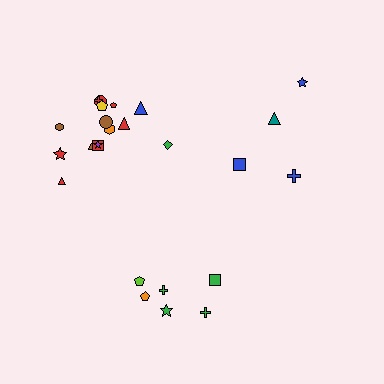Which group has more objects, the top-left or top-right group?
The top-left group.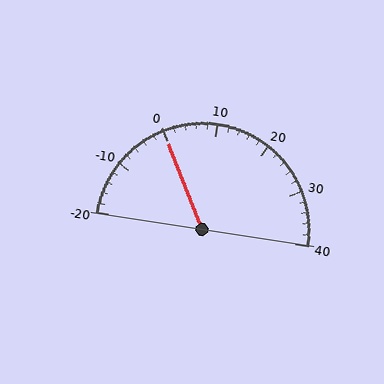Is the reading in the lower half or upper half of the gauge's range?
The reading is in the lower half of the range (-20 to 40).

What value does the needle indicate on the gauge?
The needle indicates approximately 0.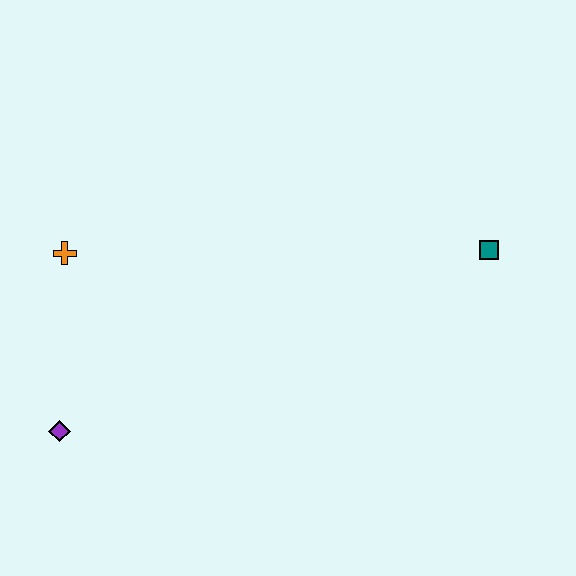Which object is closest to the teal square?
The orange cross is closest to the teal square.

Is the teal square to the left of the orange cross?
No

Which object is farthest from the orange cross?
The teal square is farthest from the orange cross.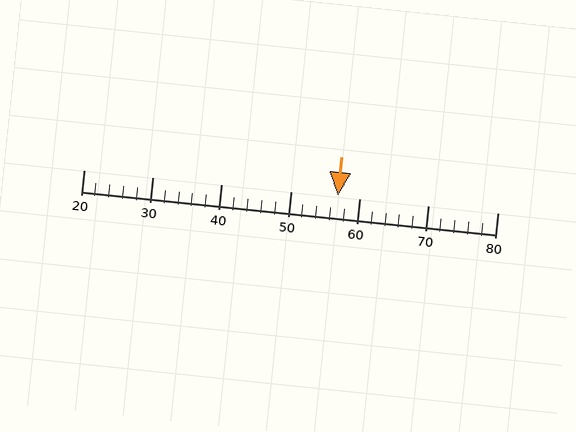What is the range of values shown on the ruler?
The ruler shows values from 20 to 80.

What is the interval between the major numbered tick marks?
The major tick marks are spaced 10 units apart.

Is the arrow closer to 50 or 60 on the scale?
The arrow is closer to 60.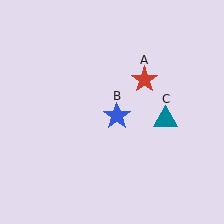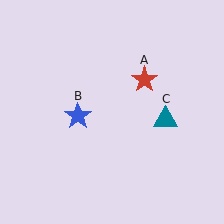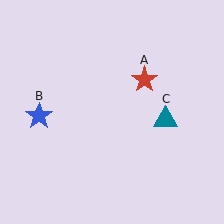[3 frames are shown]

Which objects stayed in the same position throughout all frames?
Red star (object A) and teal triangle (object C) remained stationary.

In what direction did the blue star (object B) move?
The blue star (object B) moved left.